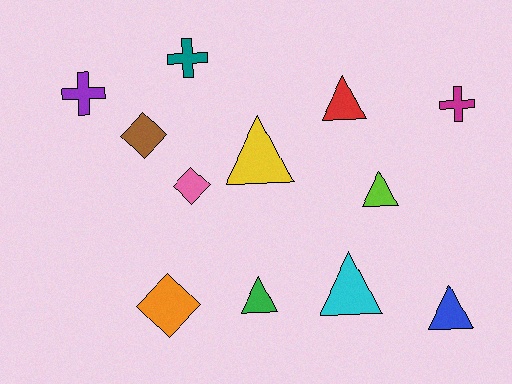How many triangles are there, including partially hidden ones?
There are 6 triangles.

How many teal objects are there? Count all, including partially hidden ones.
There is 1 teal object.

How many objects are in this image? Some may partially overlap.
There are 12 objects.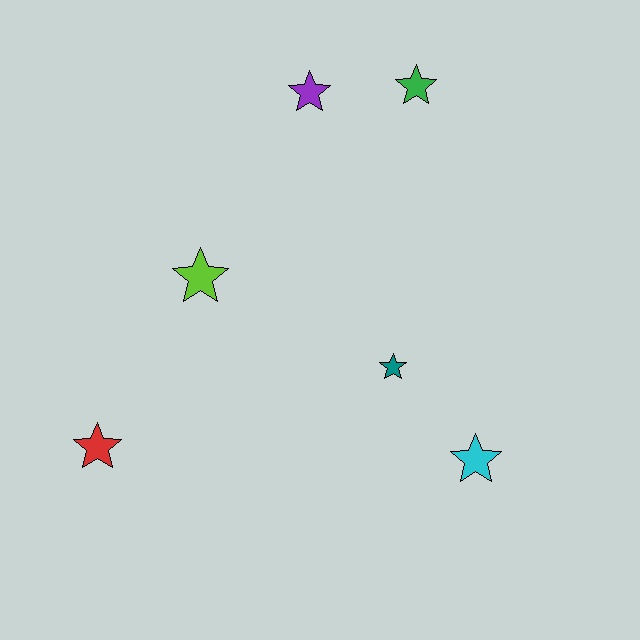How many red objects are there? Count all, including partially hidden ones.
There is 1 red object.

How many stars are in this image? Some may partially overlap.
There are 6 stars.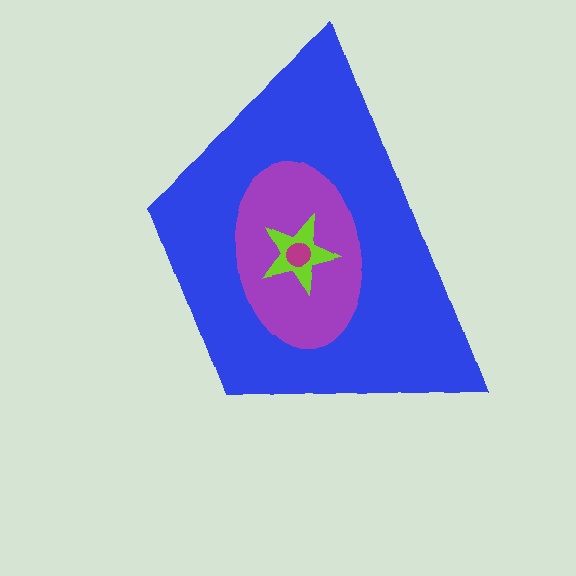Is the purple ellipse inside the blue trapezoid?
Yes.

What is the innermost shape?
The magenta circle.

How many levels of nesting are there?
4.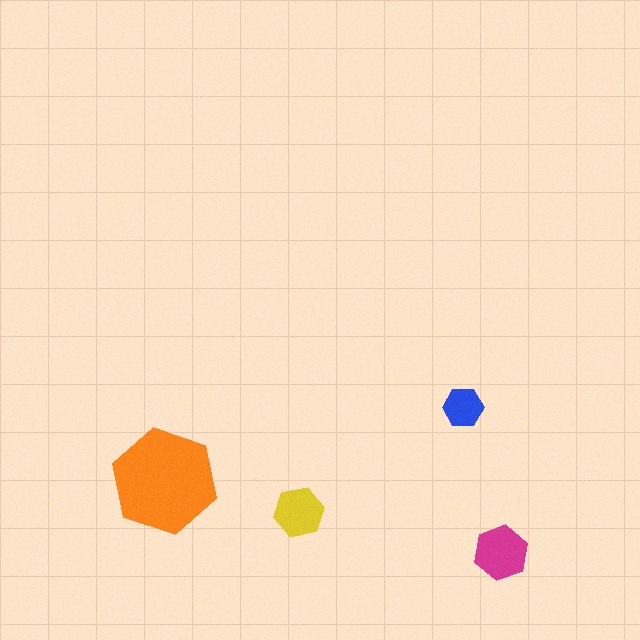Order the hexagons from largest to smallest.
the orange one, the magenta one, the yellow one, the blue one.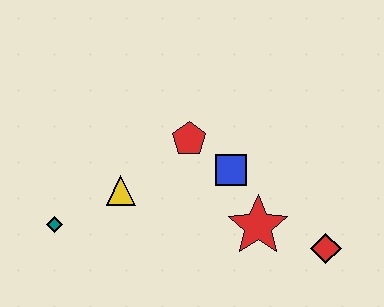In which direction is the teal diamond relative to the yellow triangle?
The teal diamond is to the left of the yellow triangle.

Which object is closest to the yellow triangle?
The teal diamond is closest to the yellow triangle.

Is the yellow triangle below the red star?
No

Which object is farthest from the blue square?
The teal diamond is farthest from the blue square.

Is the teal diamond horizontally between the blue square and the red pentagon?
No